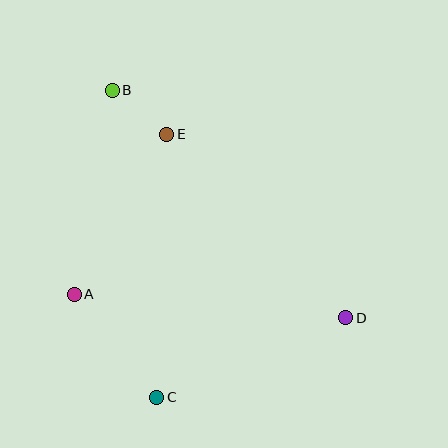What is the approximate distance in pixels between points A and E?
The distance between A and E is approximately 185 pixels.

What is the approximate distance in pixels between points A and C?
The distance between A and C is approximately 132 pixels.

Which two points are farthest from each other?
Points B and D are farthest from each other.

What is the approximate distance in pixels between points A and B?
The distance between A and B is approximately 208 pixels.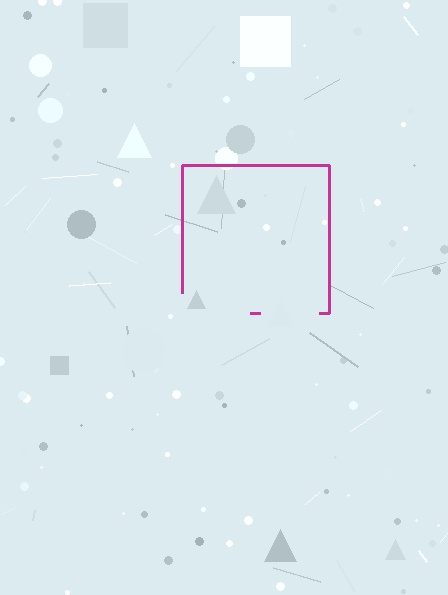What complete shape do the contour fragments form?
The contour fragments form a square.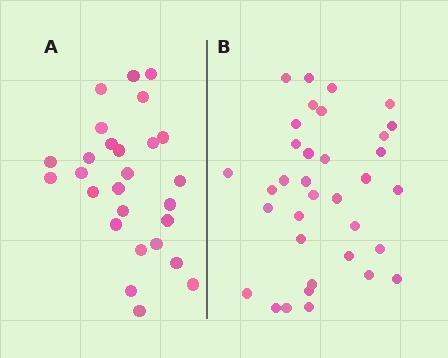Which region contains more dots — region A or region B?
Region B (the right region) has more dots.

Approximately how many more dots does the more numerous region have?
Region B has roughly 8 or so more dots than region A.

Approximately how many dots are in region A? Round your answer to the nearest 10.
About 30 dots. (The exact count is 27, which rounds to 30.)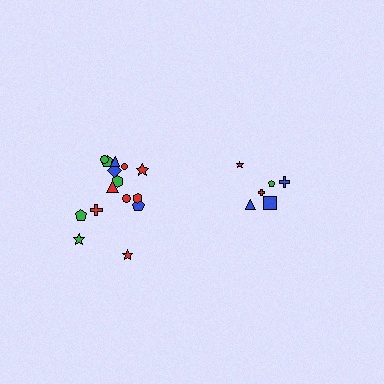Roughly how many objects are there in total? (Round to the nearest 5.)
Roughly 20 objects in total.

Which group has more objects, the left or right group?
The left group.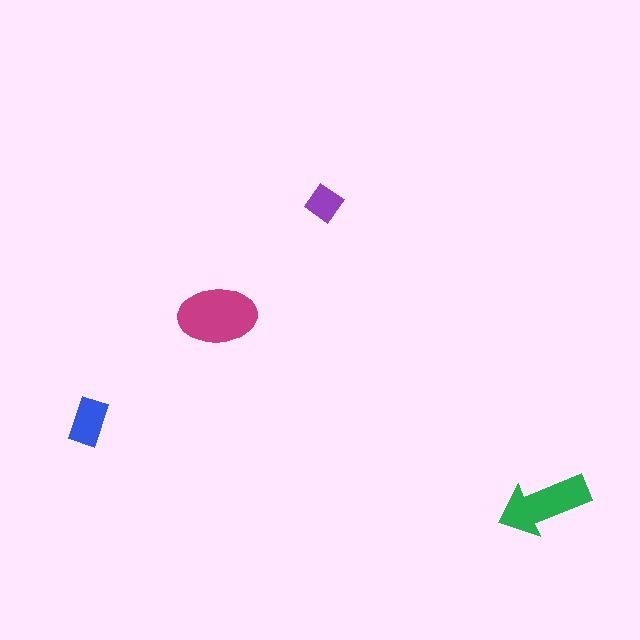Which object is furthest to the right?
The green arrow is rightmost.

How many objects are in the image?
There are 4 objects in the image.